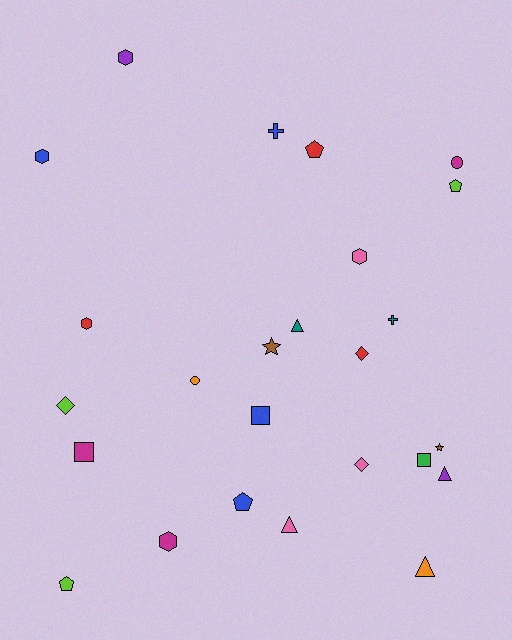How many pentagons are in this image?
There are 4 pentagons.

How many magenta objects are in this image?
There are 3 magenta objects.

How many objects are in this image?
There are 25 objects.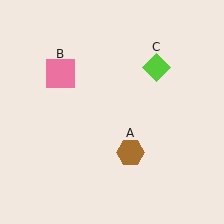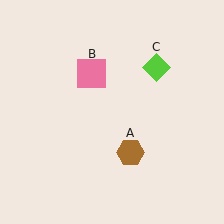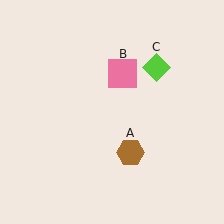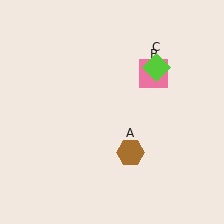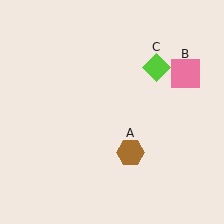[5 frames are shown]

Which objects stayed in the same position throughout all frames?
Brown hexagon (object A) and lime diamond (object C) remained stationary.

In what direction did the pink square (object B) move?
The pink square (object B) moved right.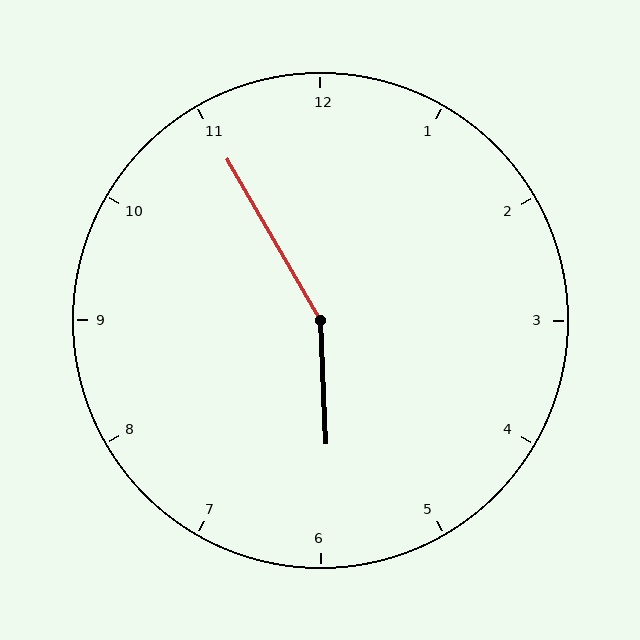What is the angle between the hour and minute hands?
Approximately 152 degrees.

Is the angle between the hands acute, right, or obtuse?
It is obtuse.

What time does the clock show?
5:55.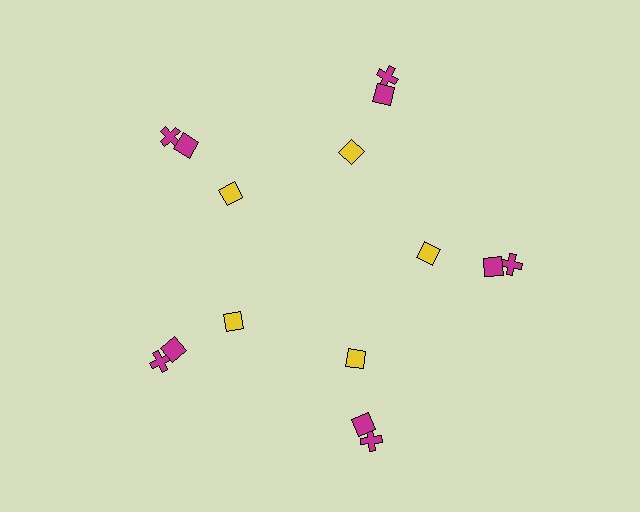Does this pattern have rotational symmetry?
Yes, this pattern has 5-fold rotational symmetry. It looks the same after rotating 72 degrees around the center.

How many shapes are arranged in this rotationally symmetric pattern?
There are 15 shapes, arranged in 5 groups of 3.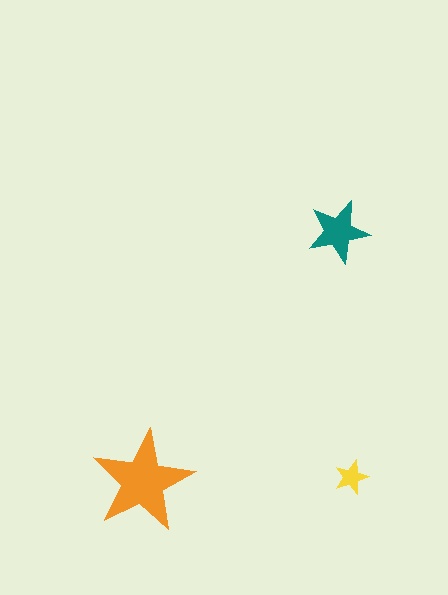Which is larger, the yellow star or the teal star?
The teal one.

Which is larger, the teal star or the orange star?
The orange one.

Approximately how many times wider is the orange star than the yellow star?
About 3 times wider.